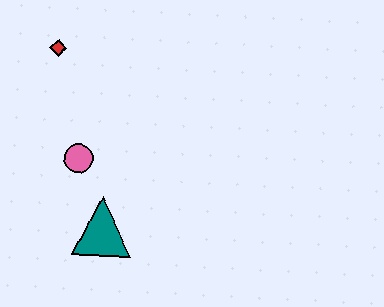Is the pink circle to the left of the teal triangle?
Yes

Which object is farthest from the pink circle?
The red diamond is farthest from the pink circle.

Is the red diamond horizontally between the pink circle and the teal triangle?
No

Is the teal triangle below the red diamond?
Yes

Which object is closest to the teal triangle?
The pink circle is closest to the teal triangle.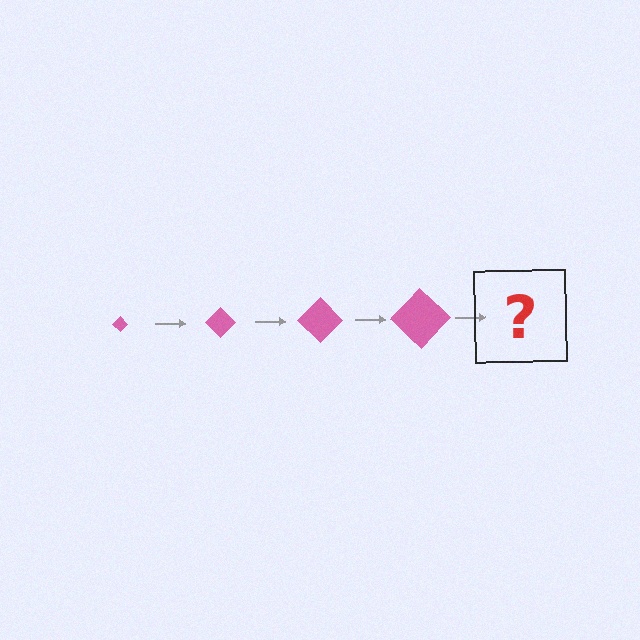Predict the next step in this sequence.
The next step is a pink diamond, larger than the previous one.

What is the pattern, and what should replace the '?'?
The pattern is that the diamond gets progressively larger each step. The '?' should be a pink diamond, larger than the previous one.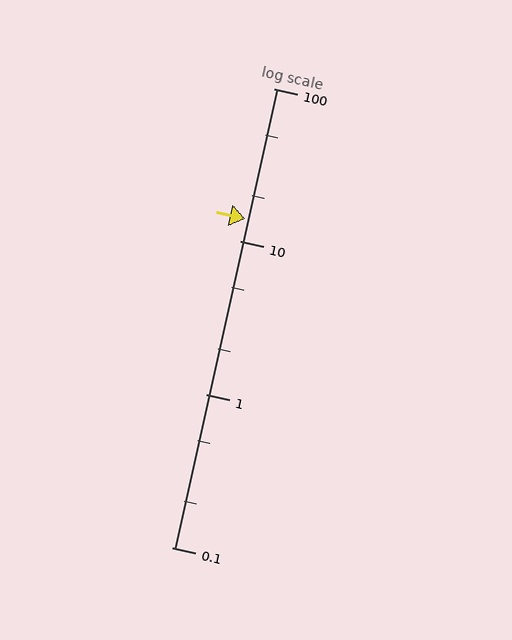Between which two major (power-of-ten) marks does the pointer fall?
The pointer is between 10 and 100.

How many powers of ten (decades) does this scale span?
The scale spans 3 decades, from 0.1 to 100.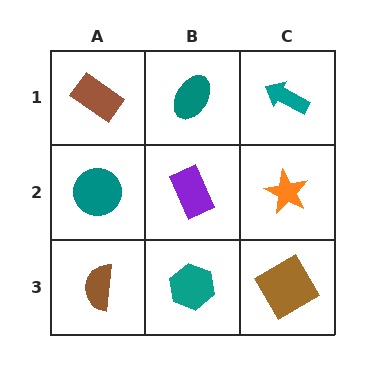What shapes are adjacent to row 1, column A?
A teal circle (row 2, column A), a teal ellipse (row 1, column B).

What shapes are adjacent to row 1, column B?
A purple rectangle (row 2, column B), a brown rectangle (row 1, column A), a teal arrow (row 1, column C).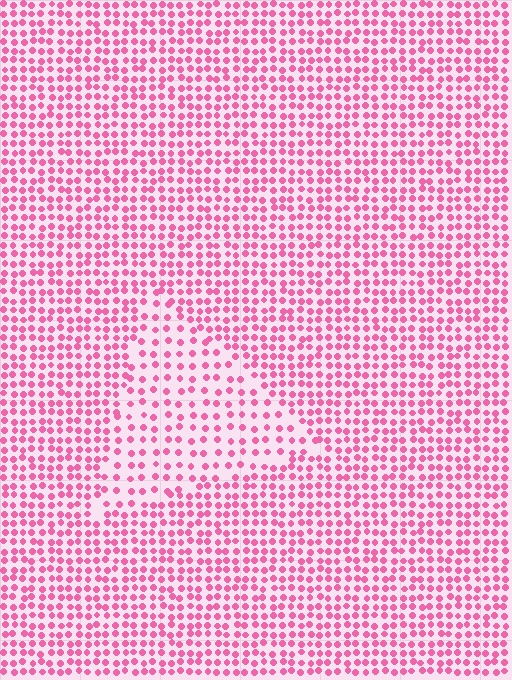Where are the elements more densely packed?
The elements are more densely packed outside the triangle boundary.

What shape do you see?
I see a triangle.